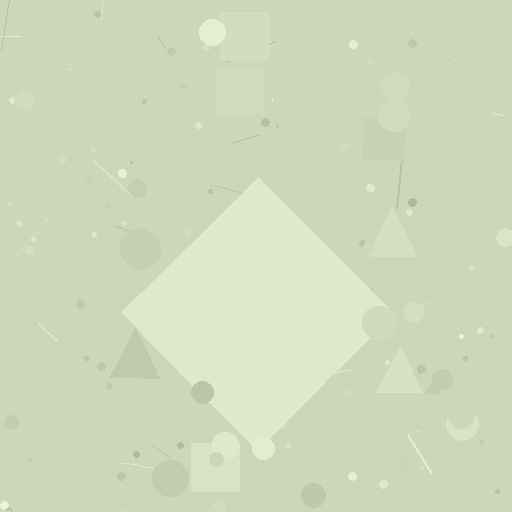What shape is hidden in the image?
A diamond is hidden in the image.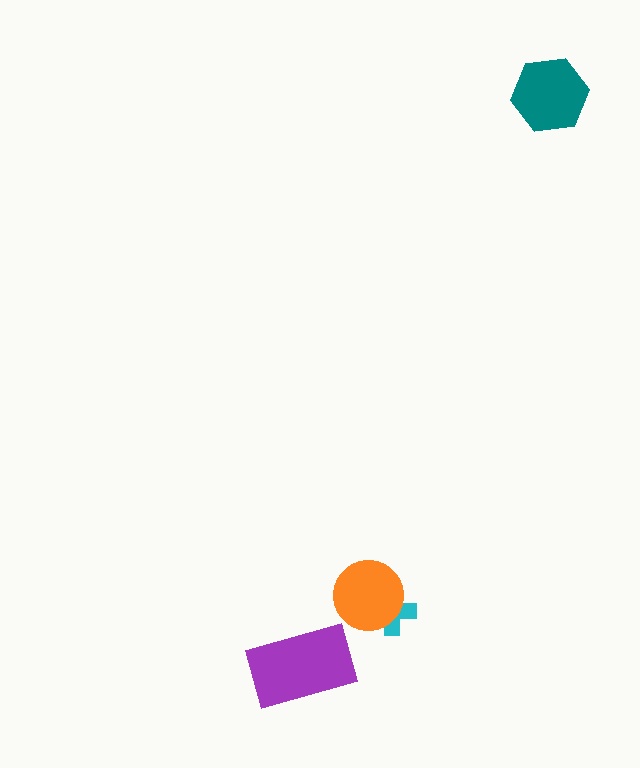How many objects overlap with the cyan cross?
1 object overlaps with the cyan cross.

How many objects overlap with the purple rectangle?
0 objects overlap with the purple rectangle.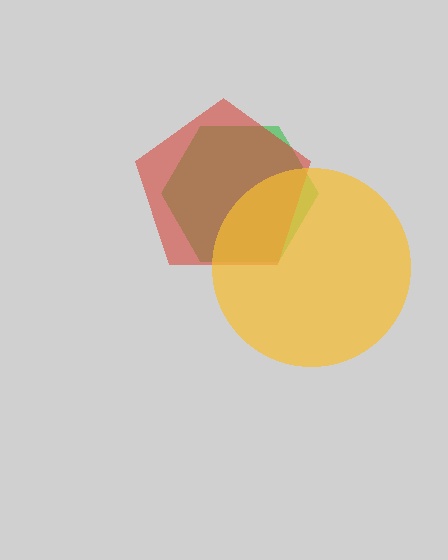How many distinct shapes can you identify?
There are 3 distinct shapes: a green hexagon, a red pentagon, a yellow circle.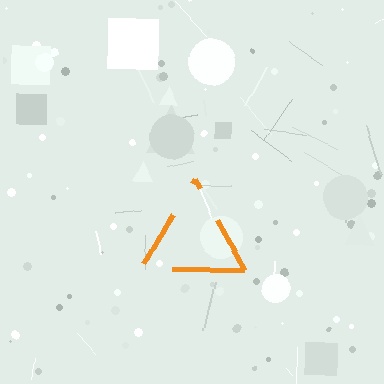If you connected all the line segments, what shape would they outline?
They would outline a triangle.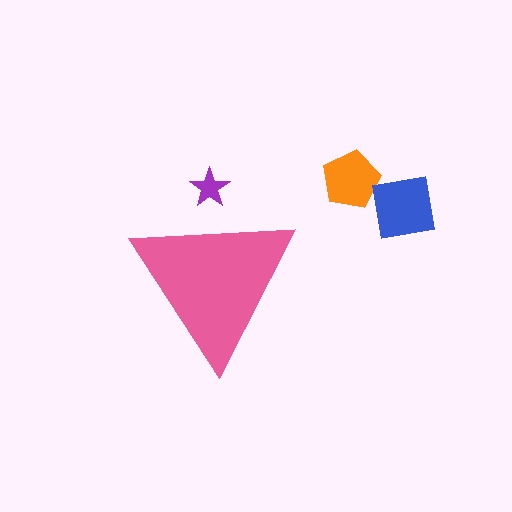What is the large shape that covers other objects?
A pink triangle.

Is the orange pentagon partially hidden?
No, the orange pentagon is fully visible.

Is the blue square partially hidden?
No, the blue square is fully visible.